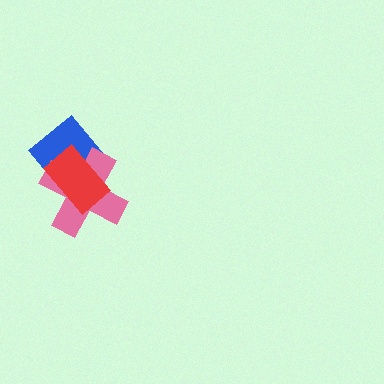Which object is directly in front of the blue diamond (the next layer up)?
The pink cross is directly in front of the blue diamond.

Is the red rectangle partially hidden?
No, no other shape covers it.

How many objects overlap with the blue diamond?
2 objects overlap with the blue diamond.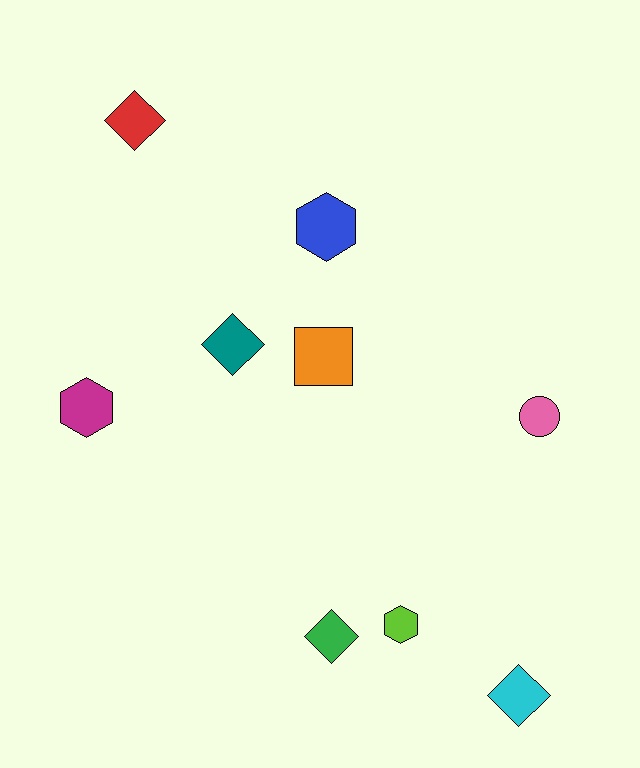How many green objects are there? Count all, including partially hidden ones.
There is 1 green object.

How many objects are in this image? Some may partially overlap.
There are 9 objects.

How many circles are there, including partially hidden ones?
There is 1 circle.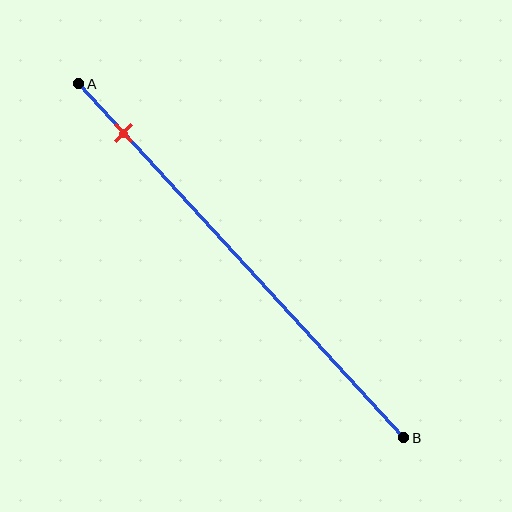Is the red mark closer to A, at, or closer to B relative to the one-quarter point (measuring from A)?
The red mark is closer to point A than the one-quarter point of segment AB.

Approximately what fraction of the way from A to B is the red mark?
The red mark is approximately 15% of the way from A to B.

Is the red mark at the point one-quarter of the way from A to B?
No, the mark is at about 15% from A, not at the 25% one-quarter point.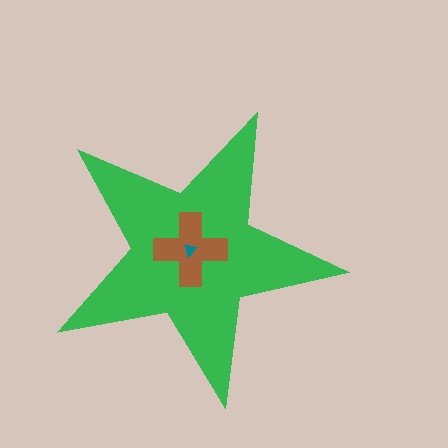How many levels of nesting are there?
3.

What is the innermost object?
The teal triangle.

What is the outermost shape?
The green star.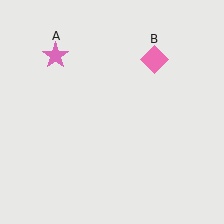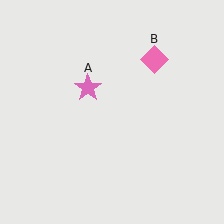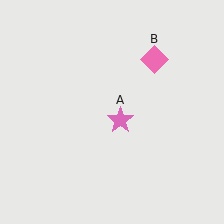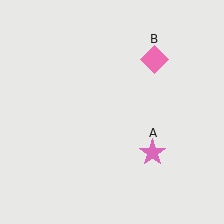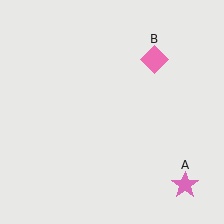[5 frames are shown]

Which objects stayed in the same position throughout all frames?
Pink diamond (object B) remained stationary.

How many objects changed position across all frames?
1 object changed position: pink star (object A).